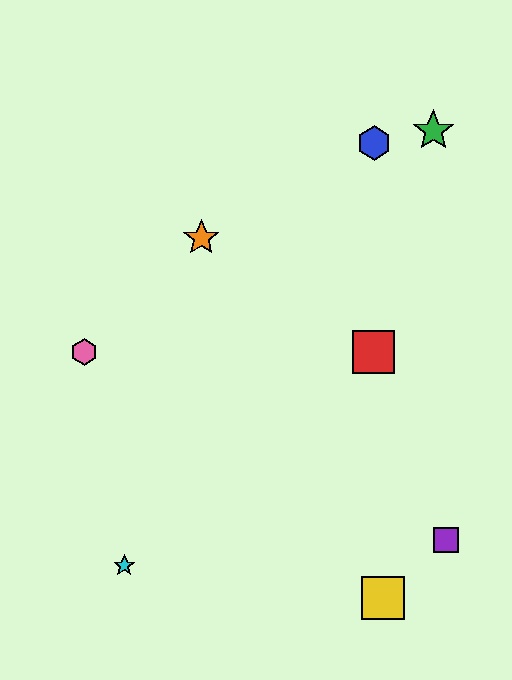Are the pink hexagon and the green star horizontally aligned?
No, the pink hexagon is at y≈352 and the green star is at y≈131.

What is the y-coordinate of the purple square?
The purple square is at y≈540.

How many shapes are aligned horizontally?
2 shapes (the red square, the pink hexagon) are aligned horizontally.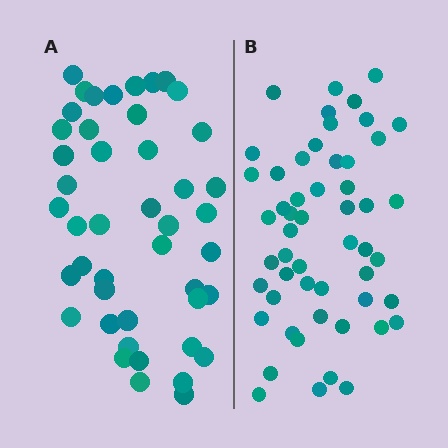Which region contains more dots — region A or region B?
Region B (the right region) has more dots.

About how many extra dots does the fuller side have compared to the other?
Region B has roughly 8 or so more dots than region A.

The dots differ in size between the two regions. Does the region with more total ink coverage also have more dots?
No. Region A has more total ink coverage because its dots are larger, but region B actually contains more individual dots. Total area can be misleading — the number of items is what matters here.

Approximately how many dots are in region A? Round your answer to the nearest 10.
About 40 dots. (The exact count is 45, which rounds to 40.)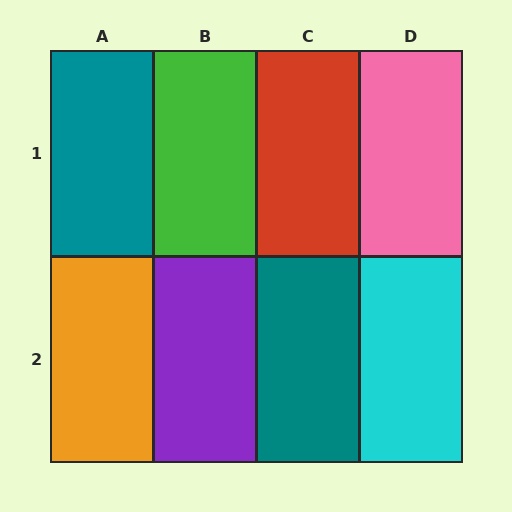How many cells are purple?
1 cell is purple.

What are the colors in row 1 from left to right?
Teal, green, red, pink.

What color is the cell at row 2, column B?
Purple.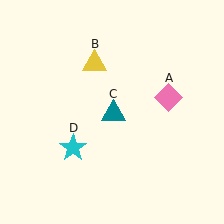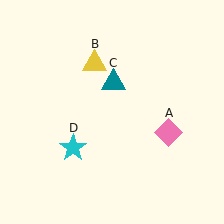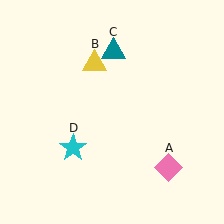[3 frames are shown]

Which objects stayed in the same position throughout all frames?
Yellow triangle (object B) and cyan star (object D) remained stationary.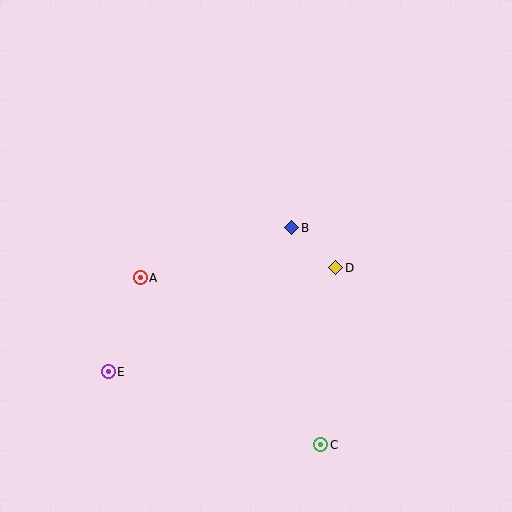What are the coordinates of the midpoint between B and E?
The midpoint between B and E is at (200, 300).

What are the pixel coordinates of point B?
Point B is at (292, 228).